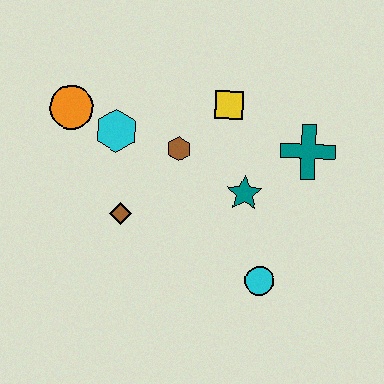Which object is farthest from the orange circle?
The cyan circle is farthest from the orange circle.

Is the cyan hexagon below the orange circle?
Yes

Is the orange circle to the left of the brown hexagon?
Yes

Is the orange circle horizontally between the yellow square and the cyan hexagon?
No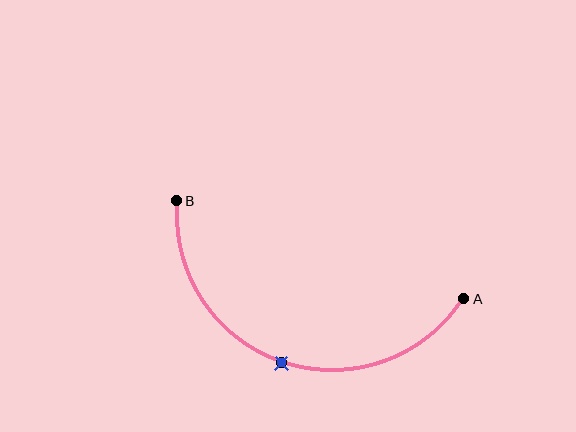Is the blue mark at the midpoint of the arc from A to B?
Yes. The blue mark lies on the arc at equal arc-length from both A and B — it is the arc midpoint.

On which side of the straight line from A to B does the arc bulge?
The arc bulges below the straight line connecting A and B.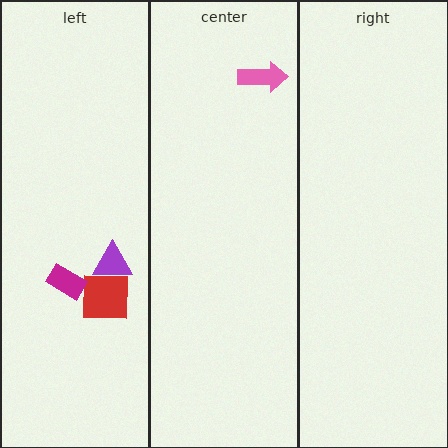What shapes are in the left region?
The purple triangle, the red square, the magenta rectangle.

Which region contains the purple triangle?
The left region.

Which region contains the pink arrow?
The center region.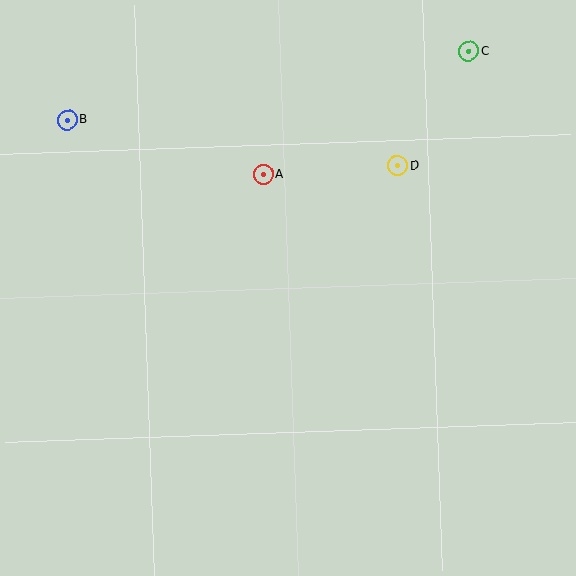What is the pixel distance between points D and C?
The distance between D and C is 135 pixels.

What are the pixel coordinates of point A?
Point A is at (263, 174).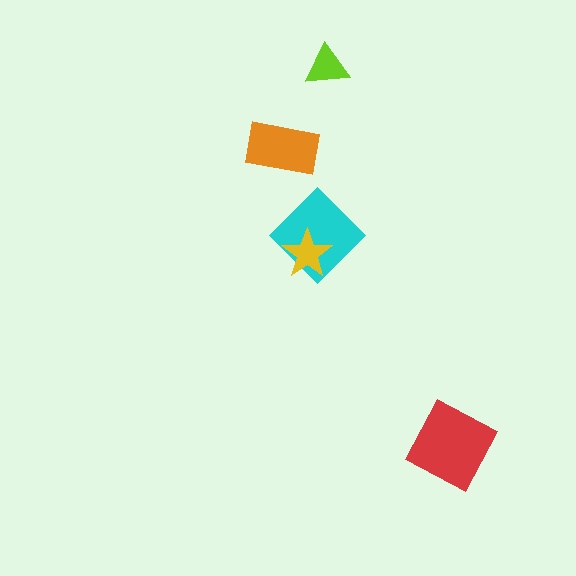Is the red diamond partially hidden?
No, no other shape covers it.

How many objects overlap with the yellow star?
1 object overlaps with the yellow star.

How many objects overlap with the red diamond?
0 objects overlap with the red diamond.